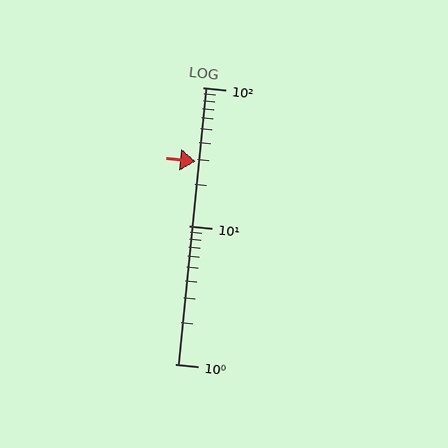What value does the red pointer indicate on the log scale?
The pointer indicates approximately 29.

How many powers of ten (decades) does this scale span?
The scale spans 2 decades, from 1 to 100.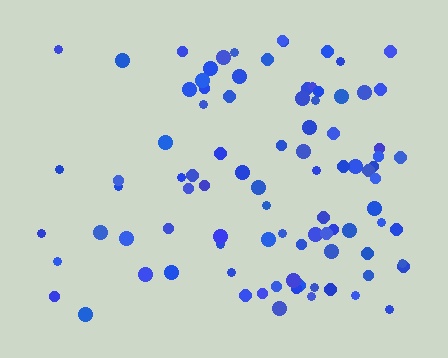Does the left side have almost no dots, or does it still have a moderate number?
Still a moderate number, just noticeably fewer than the right.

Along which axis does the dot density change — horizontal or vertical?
Horizontal.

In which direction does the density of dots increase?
From left to right, with the right side densest.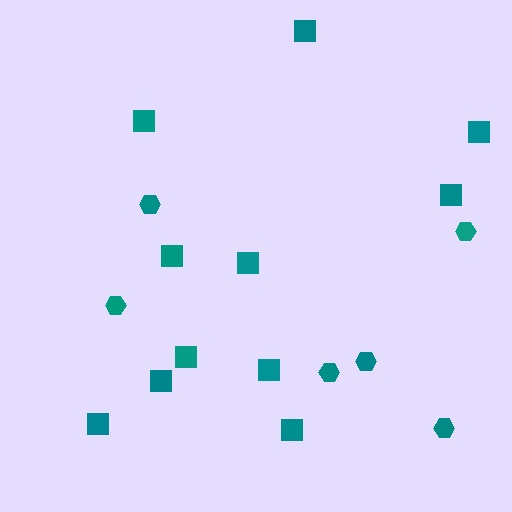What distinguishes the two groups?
There are 2 groups: one group of hexagons (6) and one group of squares (11).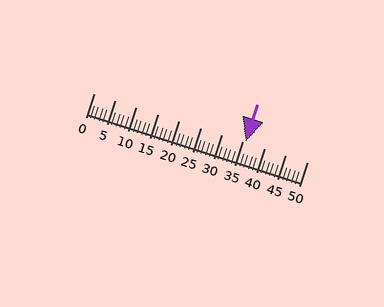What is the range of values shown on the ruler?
The ruler shows values from 0 to 50.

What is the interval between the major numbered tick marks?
The major tick marks are spaced 5 units apart.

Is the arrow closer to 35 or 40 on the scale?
The arrow is closer to 35.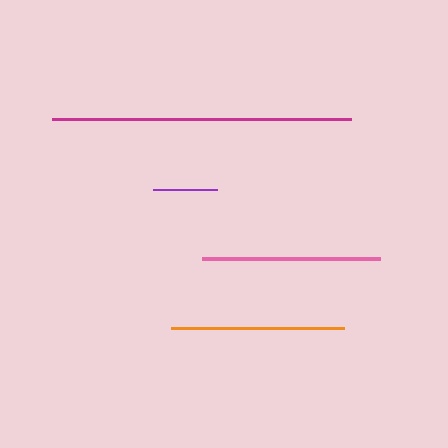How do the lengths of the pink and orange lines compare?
The pink and orange lines are approximately the same length.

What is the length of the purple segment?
The purple segment is approximately 64 pixels long.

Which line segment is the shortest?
The purple line is the shortest at approximately 64 pixels.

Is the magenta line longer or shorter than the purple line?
The magenta line is longer than the purple line.